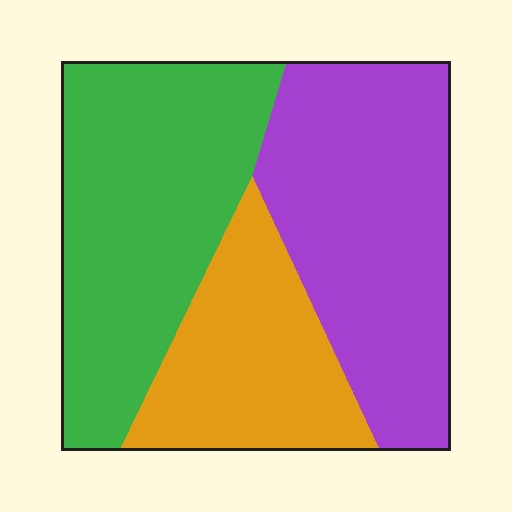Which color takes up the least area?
Orange, at roughly 25%.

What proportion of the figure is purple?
Purple covers about 40% of the figure.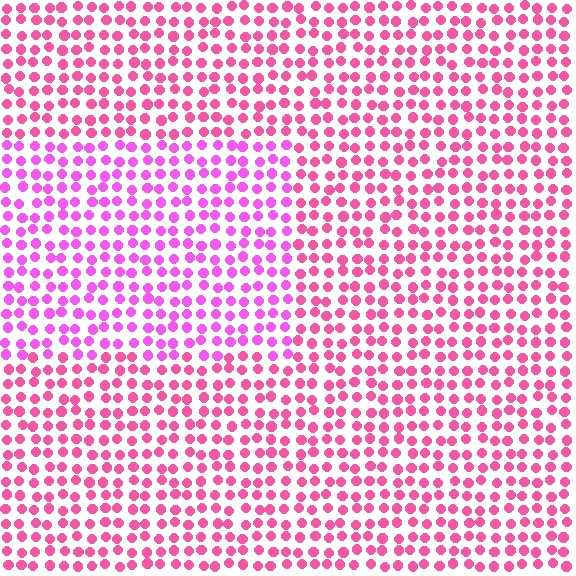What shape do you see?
I see a rectangle.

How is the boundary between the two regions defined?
The boundary is defined purely by a slight shift in hue (about 29 degrees). Spacing, size, and orientation are identical on both sides.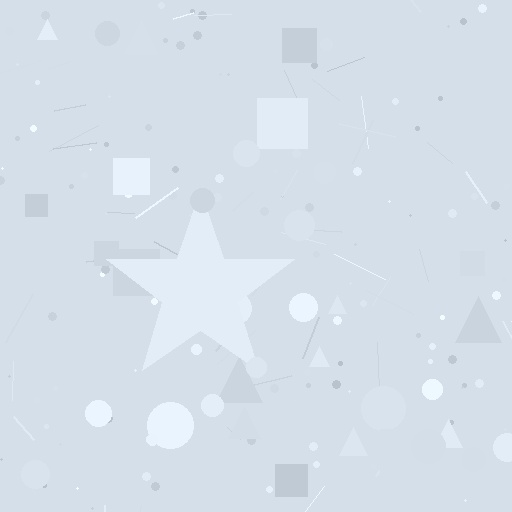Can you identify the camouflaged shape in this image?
The camouflaged shape is a star.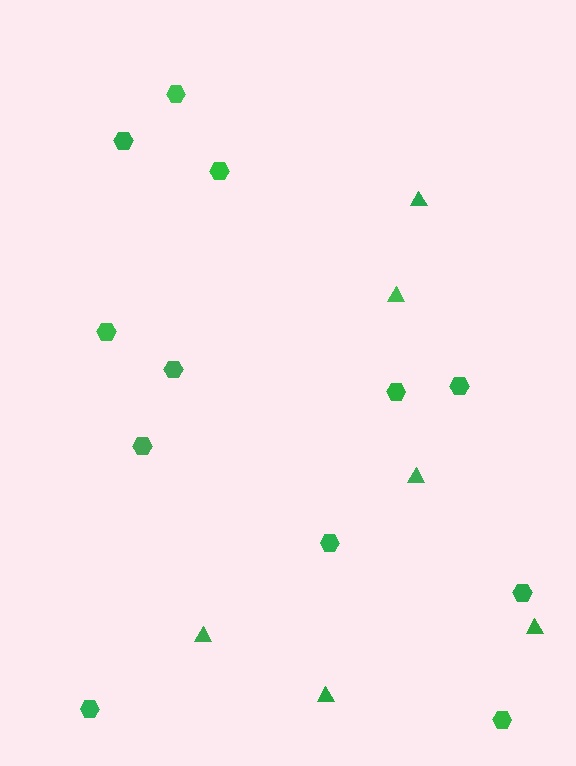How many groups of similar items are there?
There are 2 groups: one group of hexagons (12) and one group of triangles (6).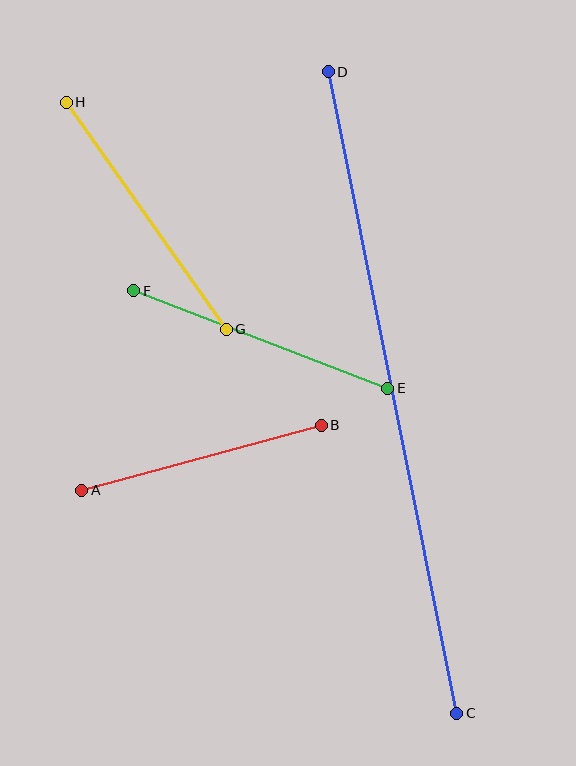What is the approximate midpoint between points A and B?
The midpoint is at approximately (202, 458) pixels.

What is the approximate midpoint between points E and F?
The midpoint is at approximately (261, 340) pixels.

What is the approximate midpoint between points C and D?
The midpoint is at approximately (393, 393) pixels.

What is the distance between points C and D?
The distance is approximately 654 pixels.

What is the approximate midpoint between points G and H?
The midpoint is at approximately (146, 216) pixels.